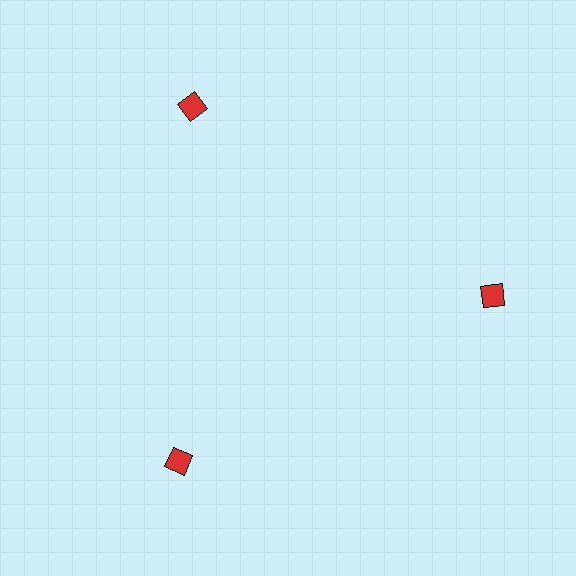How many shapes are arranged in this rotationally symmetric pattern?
There are 3 shapes, arranged in 3 groups of 1.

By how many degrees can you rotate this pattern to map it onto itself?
The pattern maps onto itself every 120 degrees of rotation.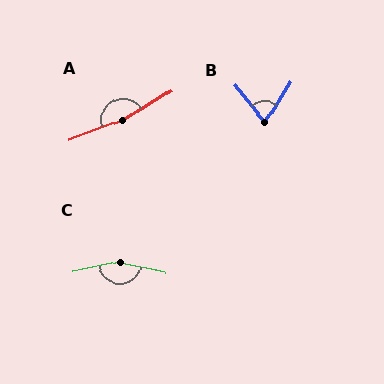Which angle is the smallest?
B, at approximately 71 degrees.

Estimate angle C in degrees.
Approximately 155 degrees.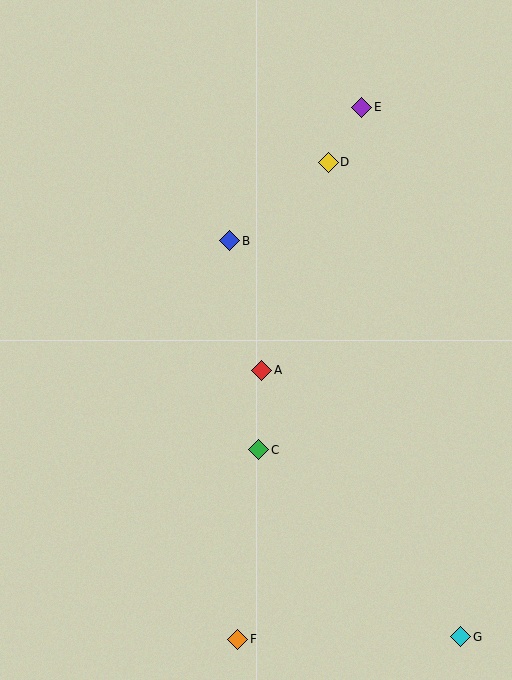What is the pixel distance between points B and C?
The distance between B and C is 211 pixels.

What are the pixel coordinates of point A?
Point A is at (262, 370).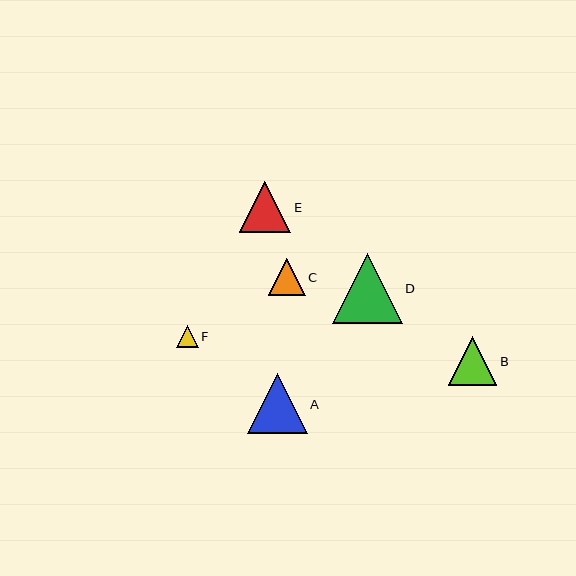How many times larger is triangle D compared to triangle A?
Triangle D is approximately 1.2 times the size of triangle A.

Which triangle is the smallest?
Triangle F is the smallest with a size of approximately 22 pixels.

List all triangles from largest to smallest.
From largest to smallest: D, A, E, B, C, F.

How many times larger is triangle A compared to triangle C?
Triangle A is approximately 1.6 times the size of triangle C.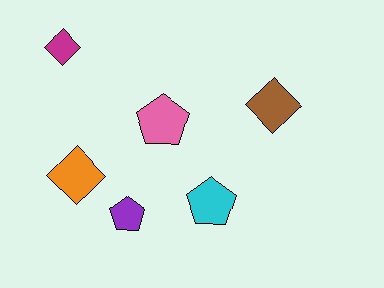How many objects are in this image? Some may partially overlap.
There are 6 objects.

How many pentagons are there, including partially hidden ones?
There are 3 pentagons.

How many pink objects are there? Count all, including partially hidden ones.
There is 1 pink object.